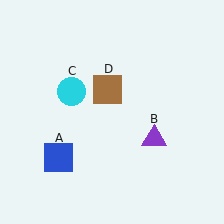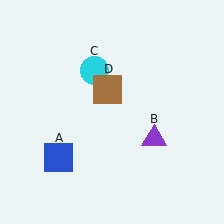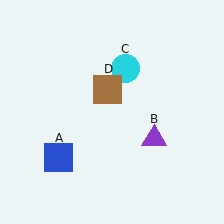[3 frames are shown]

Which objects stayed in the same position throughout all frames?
Blue square (object A) and purple triangle (object B) and brown square (object D) remained stationary.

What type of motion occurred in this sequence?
The cyan circle (object C) rotated clockwise around the center of the scene.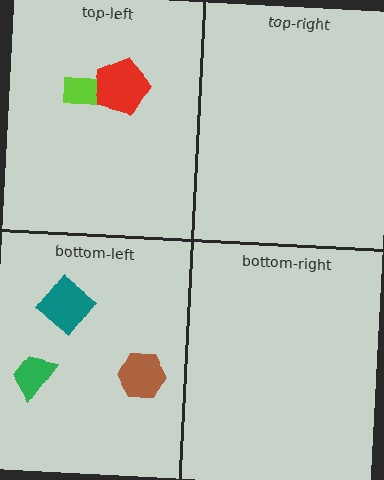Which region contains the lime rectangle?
The top-left region.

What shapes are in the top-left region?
The lime rectangle, the red pentagon.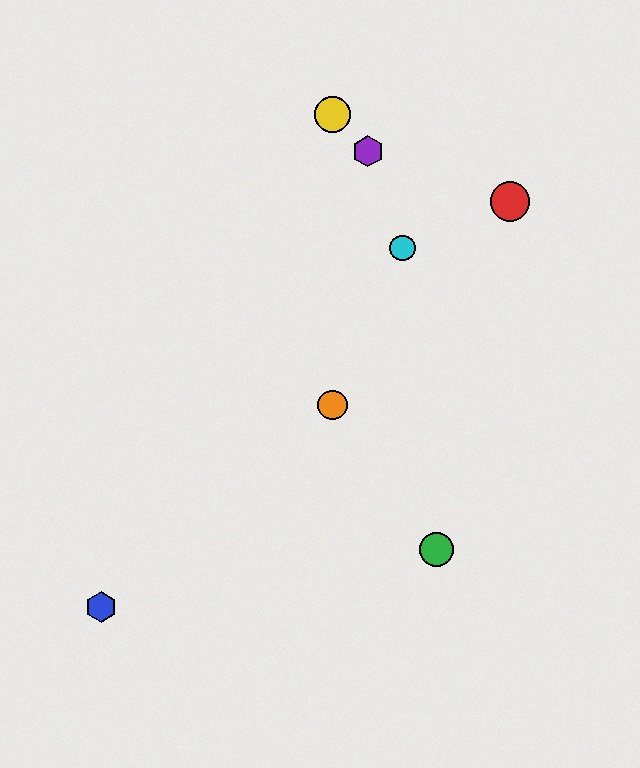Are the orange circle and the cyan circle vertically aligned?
No, the orange circle is at x≈333 and the cyan circle is at x≈402.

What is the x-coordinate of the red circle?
The red circle is at x≈510.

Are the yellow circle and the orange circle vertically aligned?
Yes, both are at x≈333.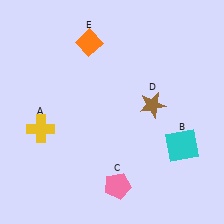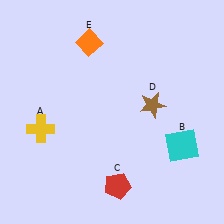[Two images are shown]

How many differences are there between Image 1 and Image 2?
There is 1 difference between the two images.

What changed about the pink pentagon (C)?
In Image 1, C is pink. In Image 2, it changed to red.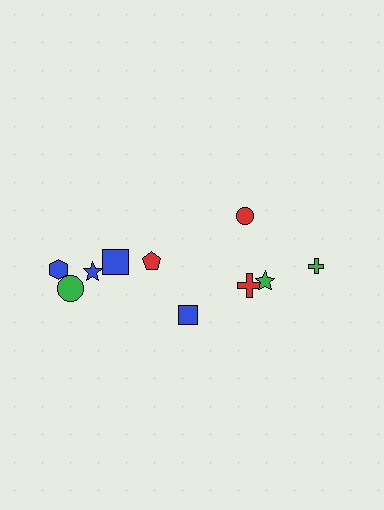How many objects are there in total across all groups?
There are 10 objects.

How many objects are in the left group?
There are 6 objects.